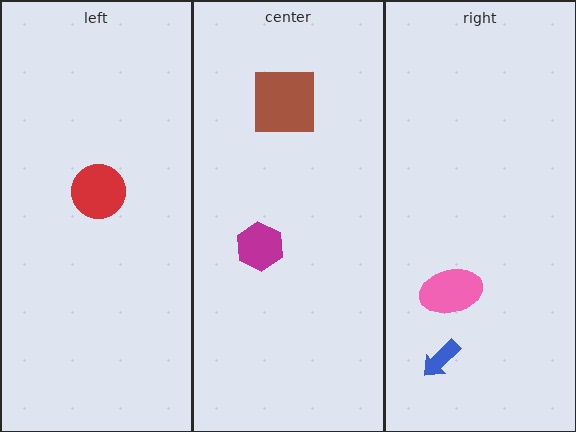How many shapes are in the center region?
2.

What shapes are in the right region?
The blue arrow, the pink ellipse.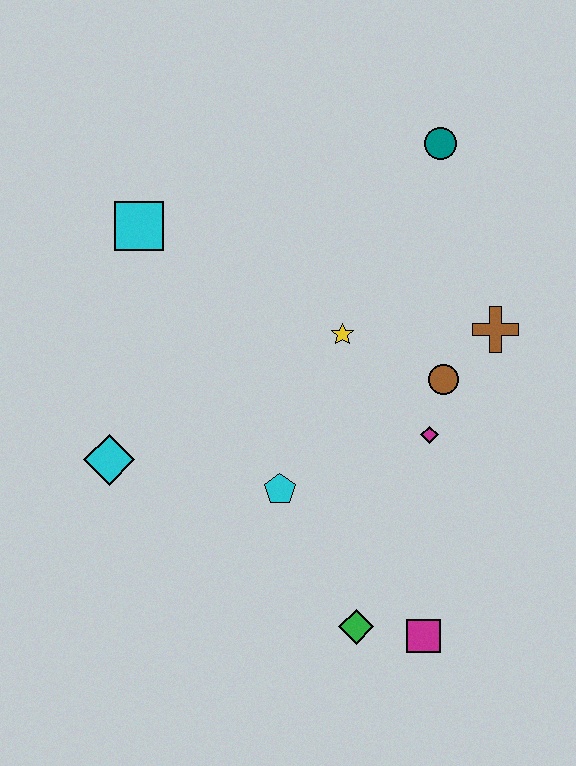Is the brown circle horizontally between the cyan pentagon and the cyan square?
No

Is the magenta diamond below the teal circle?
Yes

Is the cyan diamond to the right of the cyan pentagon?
No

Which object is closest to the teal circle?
The brown cross is closest to the teal circle.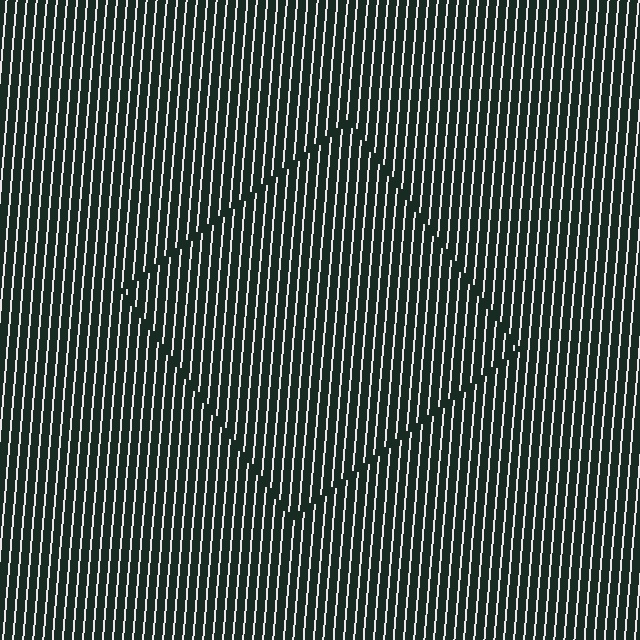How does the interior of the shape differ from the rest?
The interior of the shape contains the same grating, shifted by half a period — the contour is defined by the phase discontinuity where line-ends from the inner and outer gratings abut.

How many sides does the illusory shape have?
4 sides — the line-ends trace a square.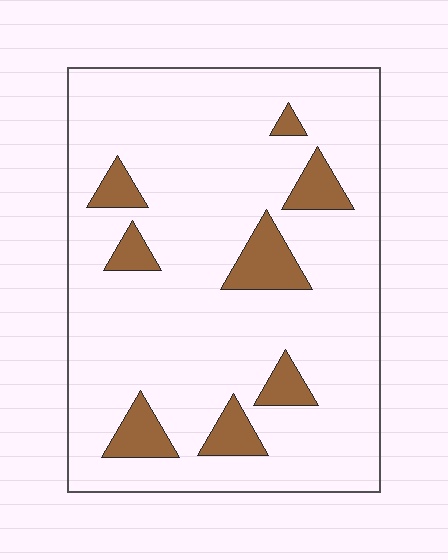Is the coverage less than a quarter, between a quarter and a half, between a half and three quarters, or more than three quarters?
Less than a quarter.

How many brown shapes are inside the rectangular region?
8.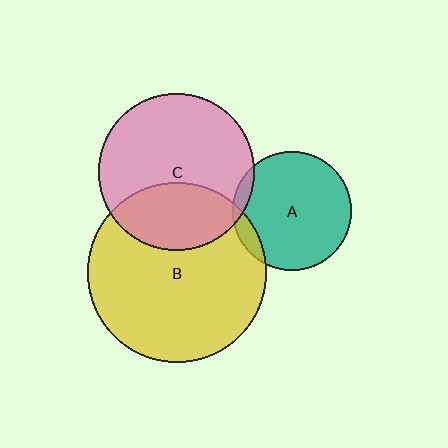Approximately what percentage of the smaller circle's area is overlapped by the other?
Approximately 10%.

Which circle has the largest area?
Circle B (yellow).